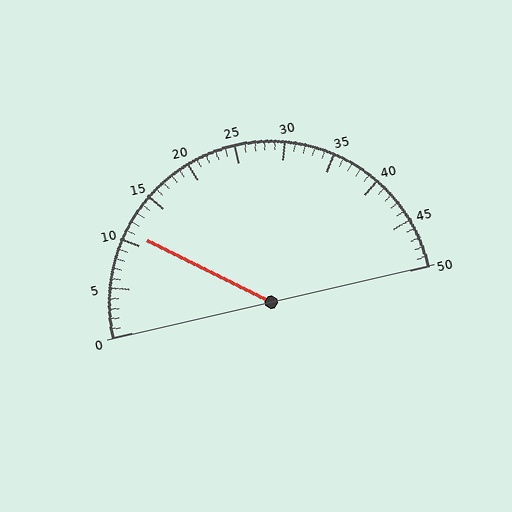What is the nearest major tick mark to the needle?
The nearest major tick mark is 10.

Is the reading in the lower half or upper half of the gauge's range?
The reading is in the lower half of the range (0 to 50).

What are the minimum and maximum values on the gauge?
The gauge ranges from 0 to 50.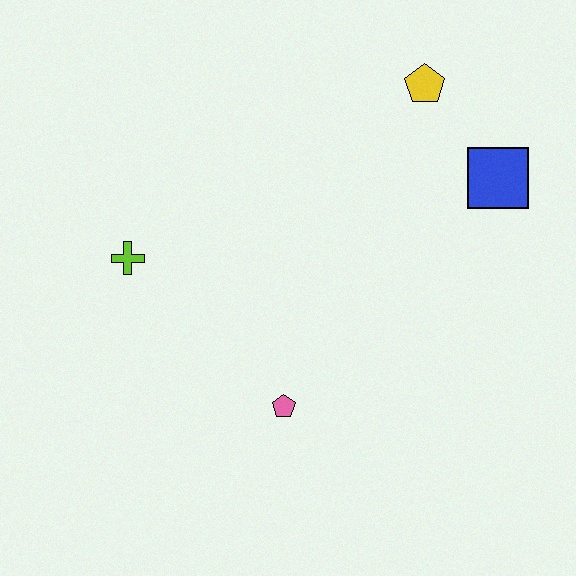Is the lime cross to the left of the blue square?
Yes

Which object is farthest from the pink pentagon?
The yellow pentagon is farthest from the pink pentagon.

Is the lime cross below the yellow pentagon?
Yes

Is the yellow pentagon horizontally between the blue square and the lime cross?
Yes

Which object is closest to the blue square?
The yellow pentagon is closest to the blue square.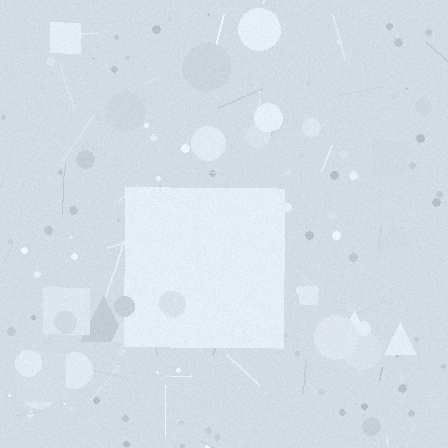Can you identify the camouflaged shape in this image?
The camouflaged shape is a square.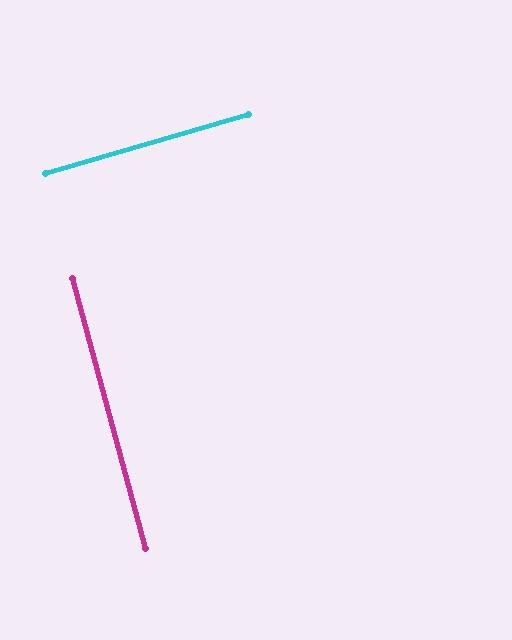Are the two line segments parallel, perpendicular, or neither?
Perpendicular — they meet at approximately 89°.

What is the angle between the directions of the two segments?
Approximately 89 degrees.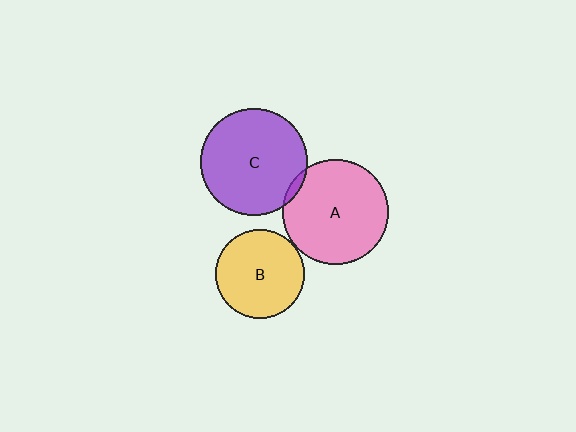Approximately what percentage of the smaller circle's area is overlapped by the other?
Approximately 5%.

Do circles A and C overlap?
Yes.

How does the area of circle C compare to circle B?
Approximately 1.4 times.